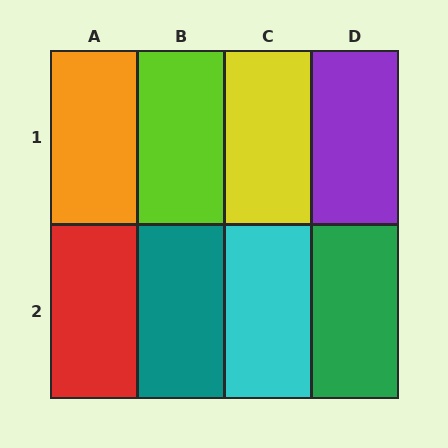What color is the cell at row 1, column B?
Lime.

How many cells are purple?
1 cell is purple.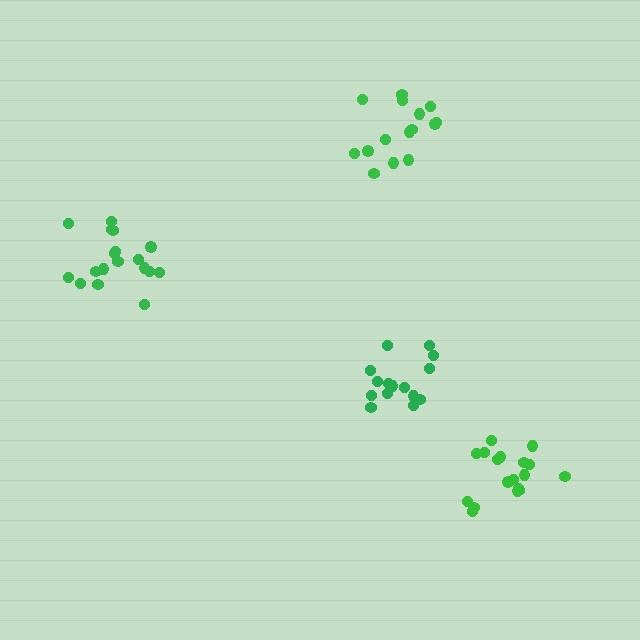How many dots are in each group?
Group 1: 15 dots, Group 2: 15 dots, Group 3: 18 dots, Group 4: 18 dots (66 total).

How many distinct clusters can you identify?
There are 4 distinct clusters.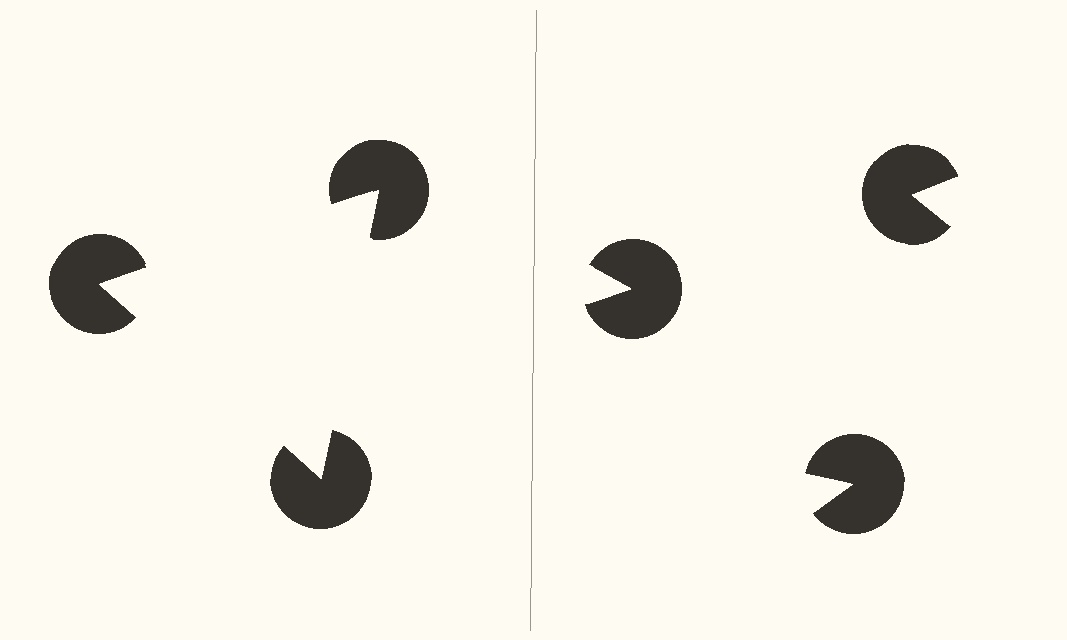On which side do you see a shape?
An illusory triangle appears on the left side. On the right side the wedge cuts are rotated, so no coherent shape forms.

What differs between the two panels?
The pac-man discs are positioned identically on both sides; only the wedge orientations differ. On the left they align to a triangle; on the right they are misaligned.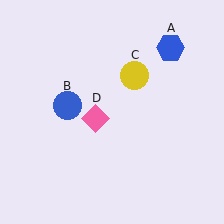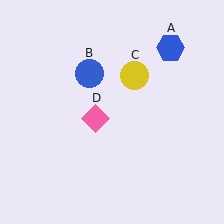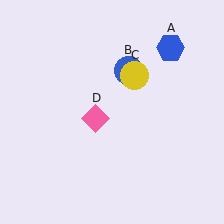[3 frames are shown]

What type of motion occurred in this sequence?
The blue circle (object B) rotated clockwise around the center of the scene.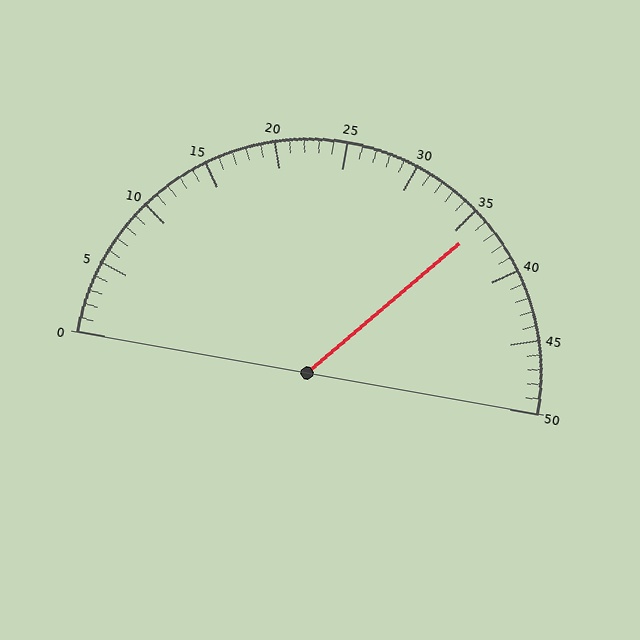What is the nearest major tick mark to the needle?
The nearest major tick mark is 35.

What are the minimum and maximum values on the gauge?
The gauge ranges from 0 to 50.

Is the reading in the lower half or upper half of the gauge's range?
The reading is in the upper half of the range (0 to 50).